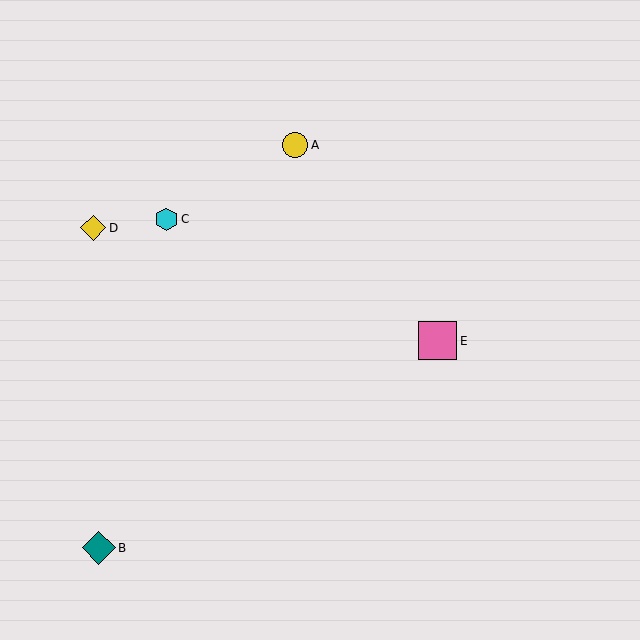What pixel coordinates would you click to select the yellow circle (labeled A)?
Click at (295, 145) to select the yellow circle A.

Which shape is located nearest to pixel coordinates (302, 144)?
The yellow circle (labeled A) at (295, 145) is nearest to that location.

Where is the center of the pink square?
The center of the pink square is at (437, 341).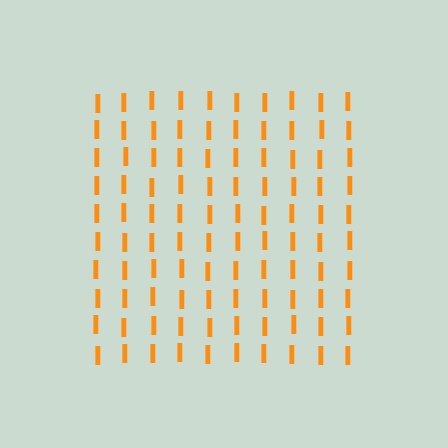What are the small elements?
The small elements are letter I's.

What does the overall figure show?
The overall figure shows a square.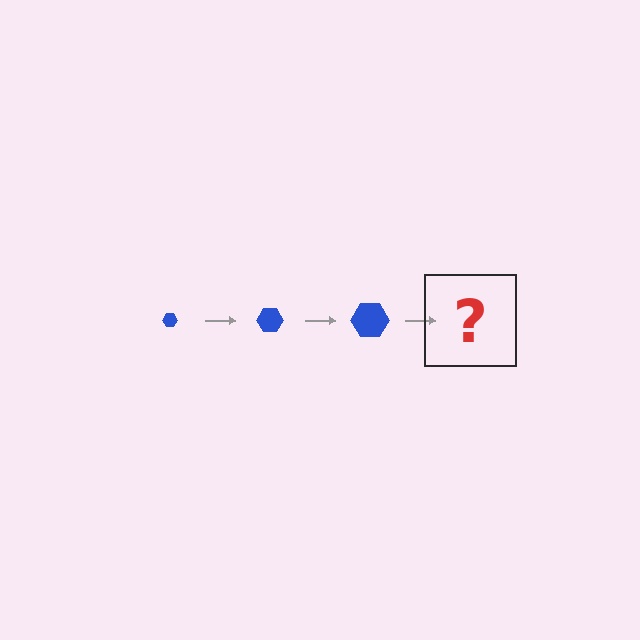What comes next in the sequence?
The next element should be a blue hexagon, larger than the previous one.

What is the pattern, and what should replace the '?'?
The pattern is that the hexagon gets progressively larger each step. The '?' should be a blue hexagon, larger than the previous one.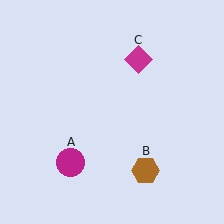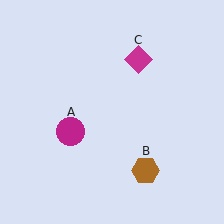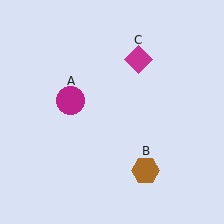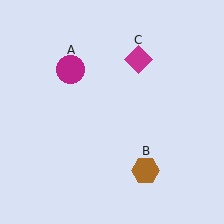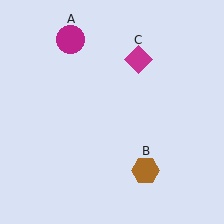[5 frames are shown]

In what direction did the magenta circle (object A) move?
The magenta circle (object A) moved up.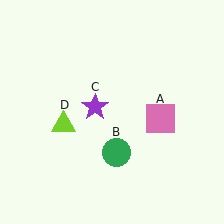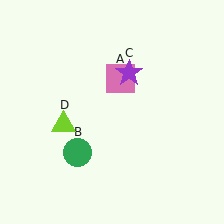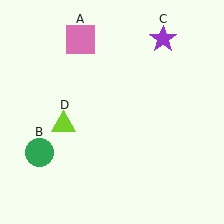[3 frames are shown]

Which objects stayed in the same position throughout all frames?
Lime triangle (object D) remained stationary.